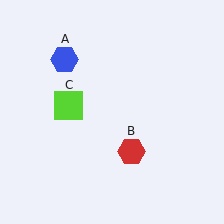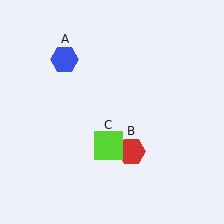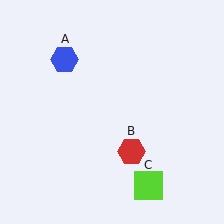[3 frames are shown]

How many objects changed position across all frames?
1 object changed position: lime square (object C).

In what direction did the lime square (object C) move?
The lime square (object C) moved down and to the right.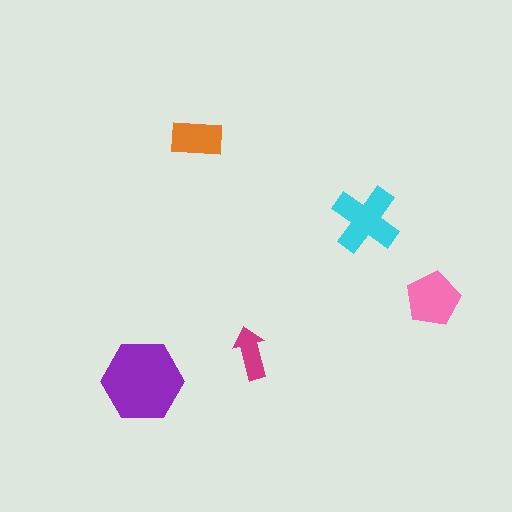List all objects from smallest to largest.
The magenta arrow, the orange rectangle, the pink pentagon, the cyan cross, the purple hexagon.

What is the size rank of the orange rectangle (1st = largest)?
4th.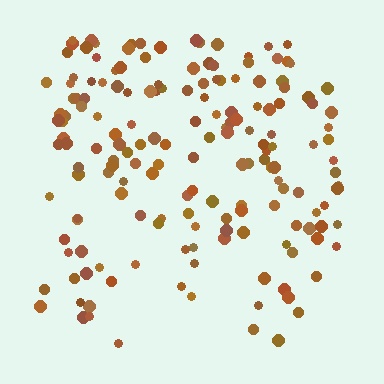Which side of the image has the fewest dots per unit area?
The bottom.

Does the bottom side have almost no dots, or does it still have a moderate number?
Still a moderate number, just noticeably fewer than the top.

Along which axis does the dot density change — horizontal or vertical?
Vertical.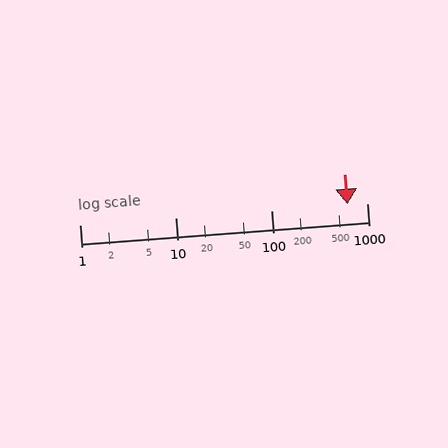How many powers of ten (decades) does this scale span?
The scale spans 3 decades, from 1 to 1000.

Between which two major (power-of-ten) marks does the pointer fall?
The pointer is between 100 and 1000.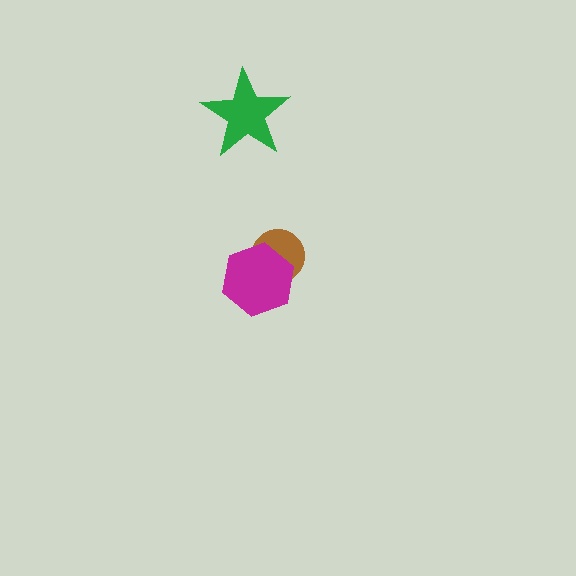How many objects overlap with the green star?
0 objects overlap with the green star.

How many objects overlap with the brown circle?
1 object overlaps with the brown circle.